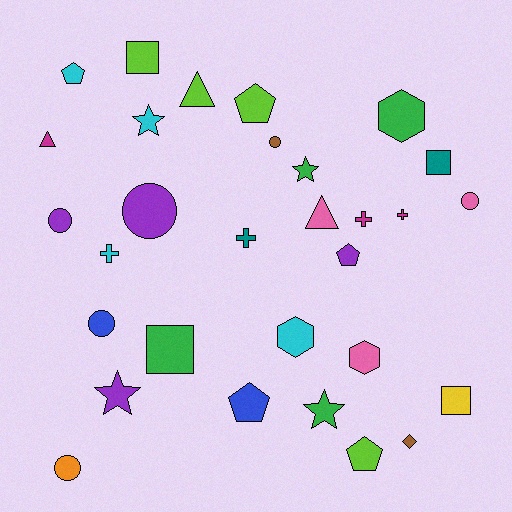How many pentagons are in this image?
There are 5 pentagons.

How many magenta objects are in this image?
There are 3 magenta objects.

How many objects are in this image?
There are 30 objects.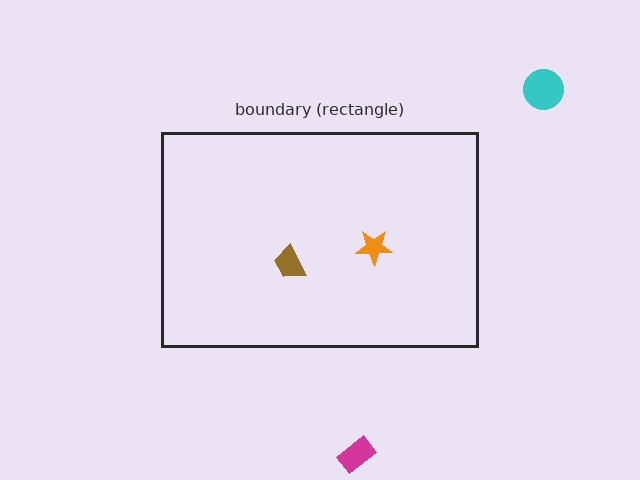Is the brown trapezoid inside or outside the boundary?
Inside.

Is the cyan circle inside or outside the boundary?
Outside.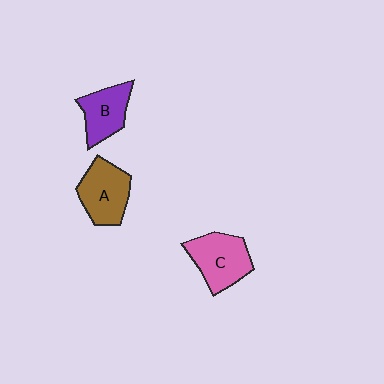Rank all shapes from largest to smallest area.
From largest to smallest: C (pink), A (brown), B (purple).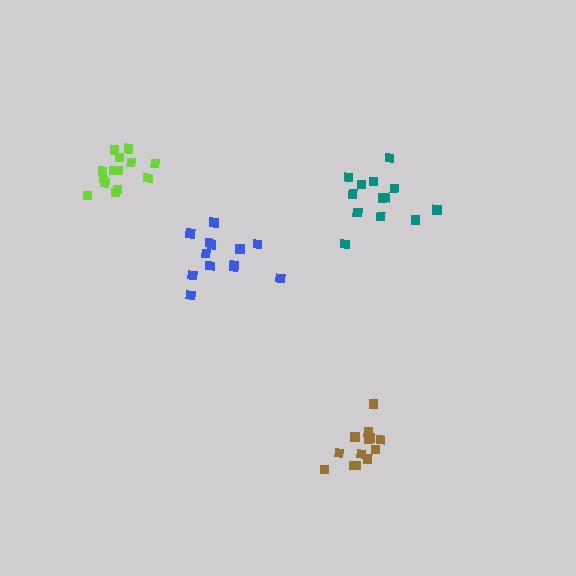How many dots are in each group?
Group 1: 14 dots, Group 2: 13 dots, Group 3: 14 dots, Group 4: 13 dots (54 total).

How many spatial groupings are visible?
There are 4 spatial groupings.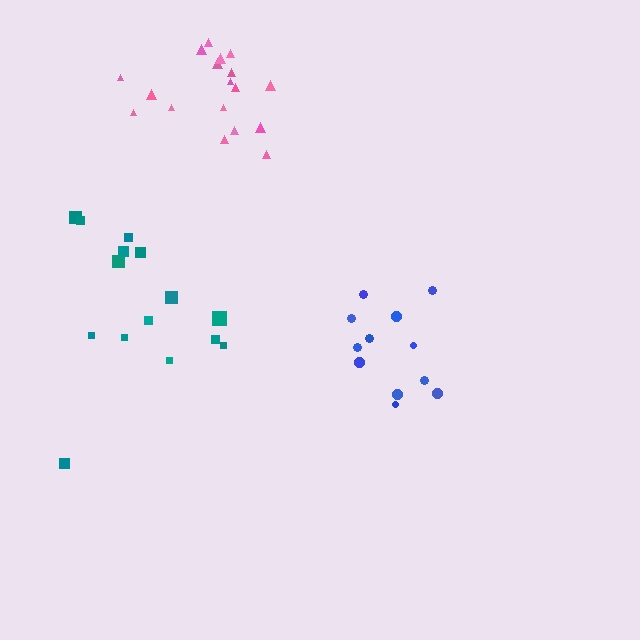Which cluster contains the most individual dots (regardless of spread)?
Pink (19).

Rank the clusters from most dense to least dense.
blue, pink, teal.